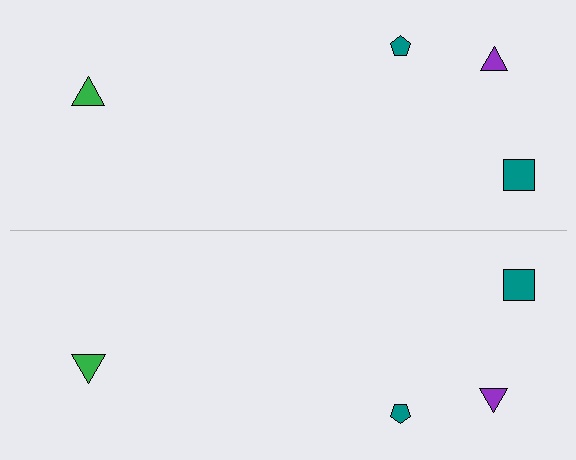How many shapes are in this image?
There are 8 shapes in this image.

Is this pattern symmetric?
Yes, this pattern has bilateral (reflection) symmetry.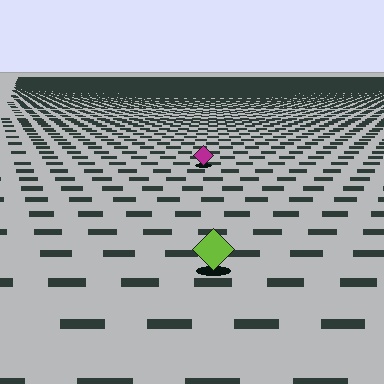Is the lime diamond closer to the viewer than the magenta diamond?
Yes. The lime diamond is closer — you can tell from the texture gradient: the ground texture is coarser near it.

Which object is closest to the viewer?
The lime diamond is closest. The texture marks near it are larger and more spread out.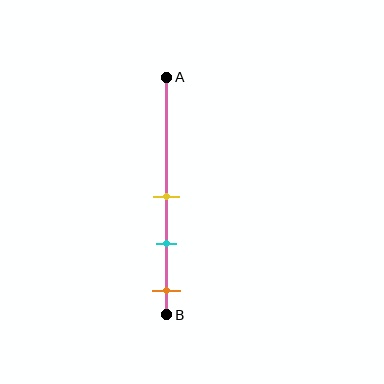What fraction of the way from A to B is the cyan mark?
The cyan mark is approximately 70% (0.7) of the way from A to B.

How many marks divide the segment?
There are 3 marks dividing the segment.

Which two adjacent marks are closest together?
The yellow and cyan marks are the closest adjacent pair.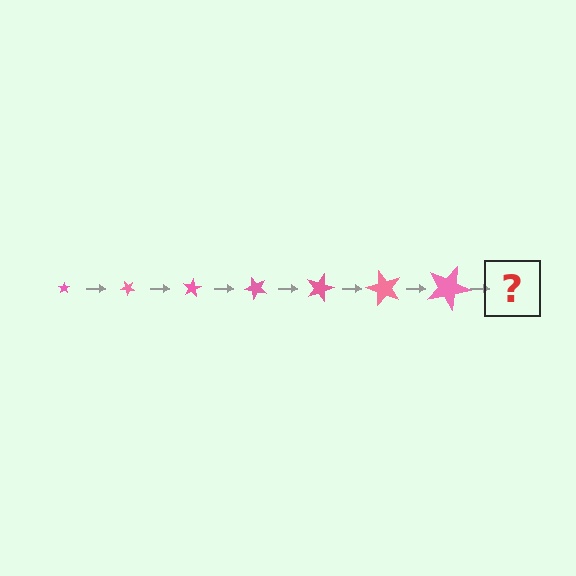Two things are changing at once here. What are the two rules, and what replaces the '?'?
The two rules are that the star grows larger each step and it rotates 40 degrees each step. The '?' should be a star, larger than the previous one and rotated 280 degrees from the start.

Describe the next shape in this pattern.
It should be a star, larger than the previous one and rotated 280 degrees from the start.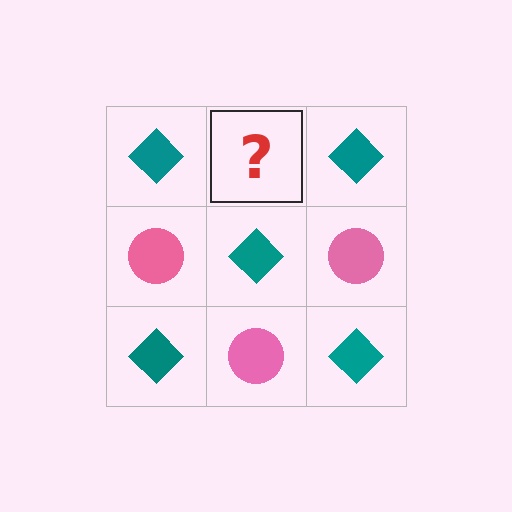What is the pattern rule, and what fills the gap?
The rule is that it alternates teal diamond and pink circle in a checkerboard pattern. The gap should be filled with a pink circle.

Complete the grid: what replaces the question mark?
The question mark should be replaced with a pink circle.